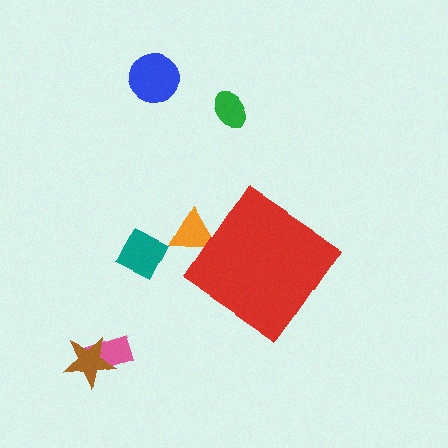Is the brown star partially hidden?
No, the brown star is fully visible.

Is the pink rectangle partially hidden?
No, the pink rectangle is fully visible.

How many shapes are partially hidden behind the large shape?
1 shape is partially hidden.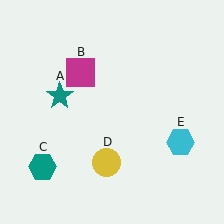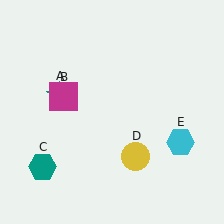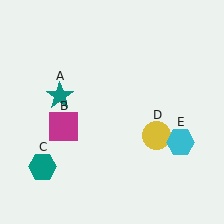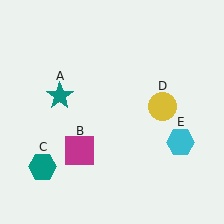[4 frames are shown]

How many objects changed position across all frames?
2 objects changed position: magenta square (object B), yellow circle (object D).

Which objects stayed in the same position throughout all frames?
Teal star (object A) and teal hexagon (object C) and cyan hexagon (object E) remained stationary.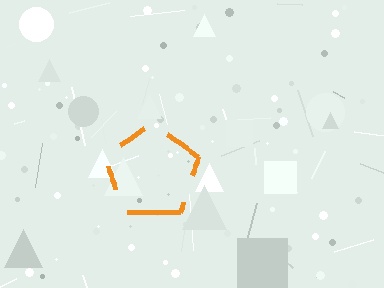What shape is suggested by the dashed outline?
The dashed outline suggests a pentagon.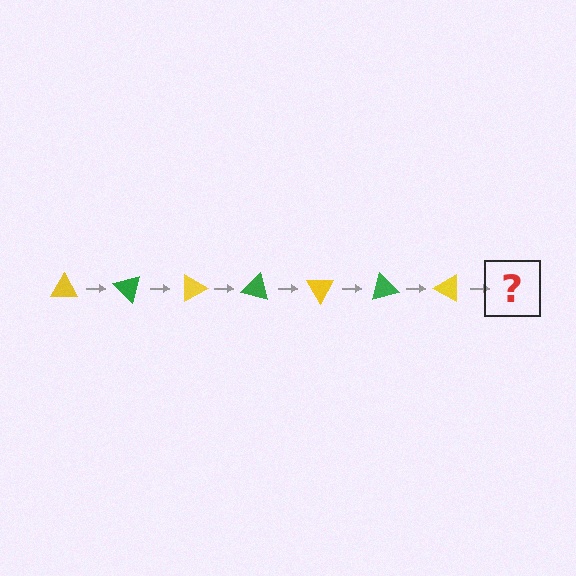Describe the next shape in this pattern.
It should be a green triangle, rotated 315 degrees from the start.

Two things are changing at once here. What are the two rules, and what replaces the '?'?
The two rules are that it rotates 45 degrees each step and the color cycles through yellow and green. The '?' should be a green triangle, rotated 315 degrees from the start.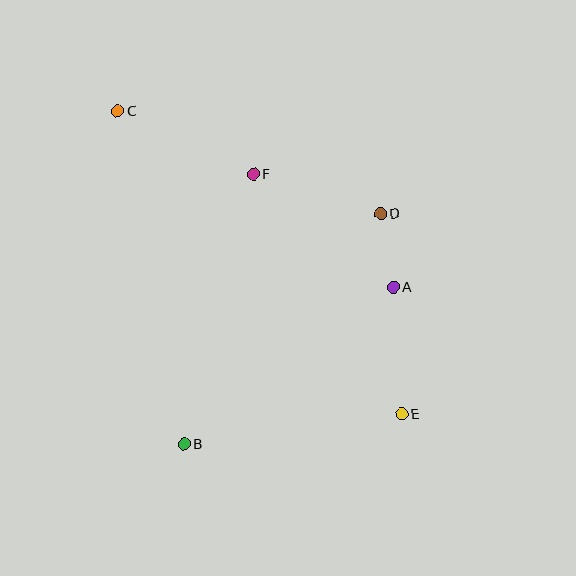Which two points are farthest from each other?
Points C and E are farthest from each other.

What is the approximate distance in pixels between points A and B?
The distance between A and B is approximately 262 pixels.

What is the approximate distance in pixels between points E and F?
The distance between E and F is approximately 282 pixels.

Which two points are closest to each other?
Points A and D are closest to each other.